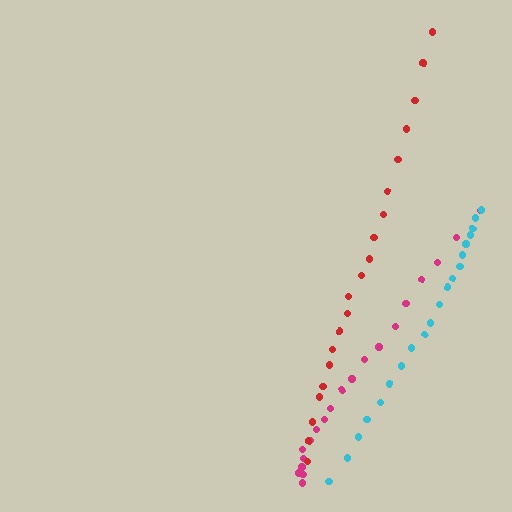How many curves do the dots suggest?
There are 3 distinct paths.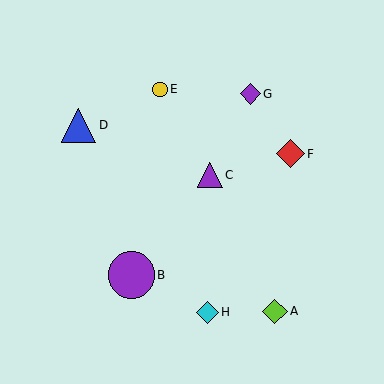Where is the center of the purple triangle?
The center of the purple triangle is at (210, 175).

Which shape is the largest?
The purple circle (labeled B) is the largest.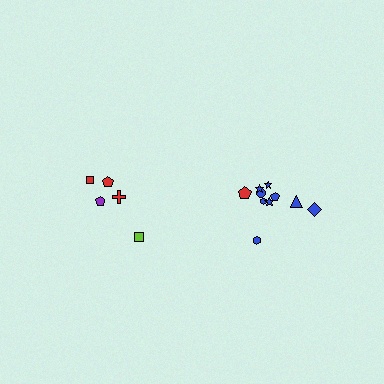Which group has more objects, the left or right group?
The right group.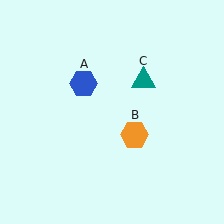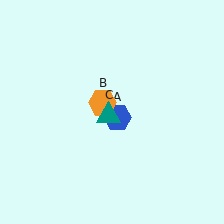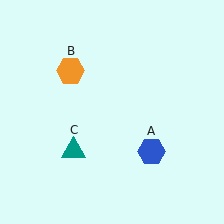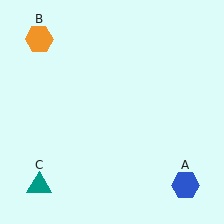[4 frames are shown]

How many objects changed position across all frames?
3 objects changed position: blue hexagon (object A), orange hexagon (object B), teal triangle (object C).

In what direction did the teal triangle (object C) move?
The teal triangle (object C) moved down and to the left.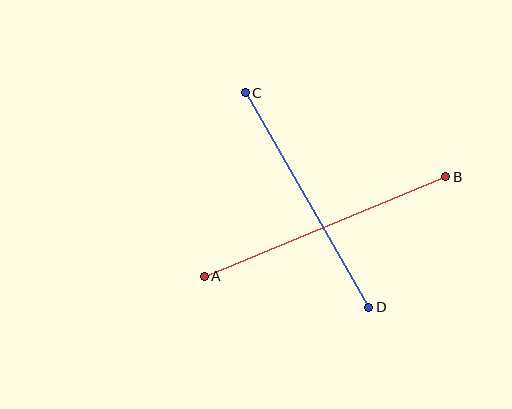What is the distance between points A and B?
The distance is approximately 261 pixels.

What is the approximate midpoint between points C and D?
The midpoint is at approximately (307, 200) pixels.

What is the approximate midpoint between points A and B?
The midpoint is at approximately (325, 226) pixels.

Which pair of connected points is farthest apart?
Points A and B are farthest apart.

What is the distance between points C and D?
The distance is approximately 247 pixels.